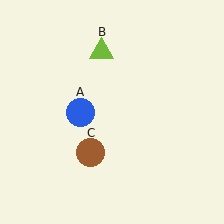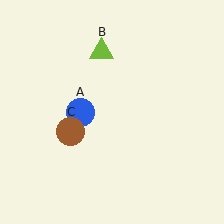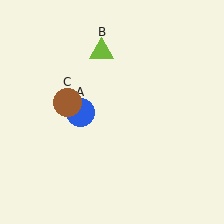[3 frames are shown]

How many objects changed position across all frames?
1 object changed position: brown circle (object C).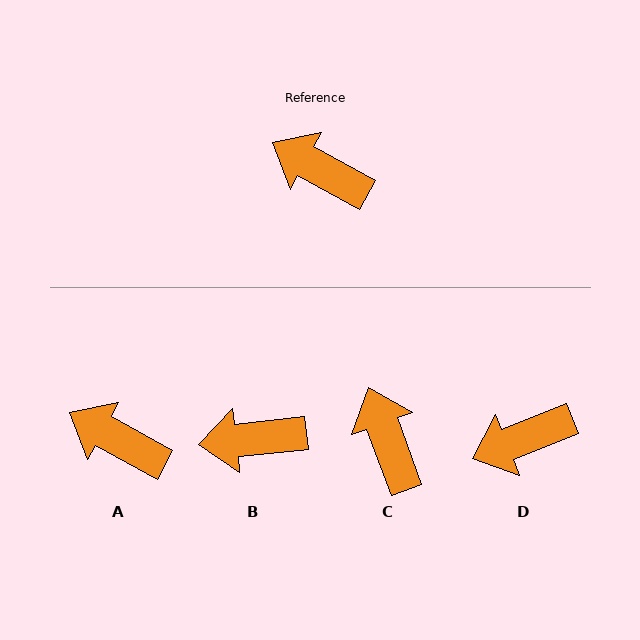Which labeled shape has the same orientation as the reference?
A.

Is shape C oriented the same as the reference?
No, it is off by about 41 degrees.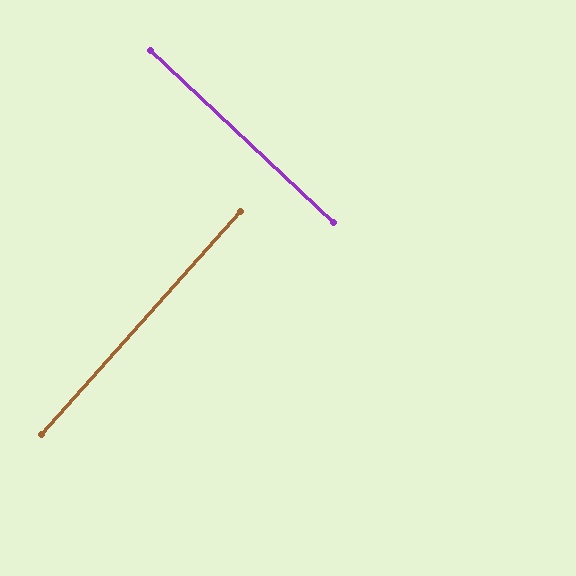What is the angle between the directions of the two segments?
Approximately 89 degrees.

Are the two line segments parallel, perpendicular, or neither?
Perpendicular — they meet at approximately 89°.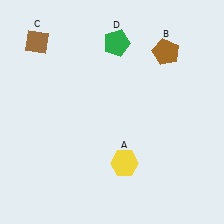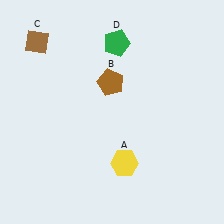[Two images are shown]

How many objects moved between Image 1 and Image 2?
1 object moved between the two images.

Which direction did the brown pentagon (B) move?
The brown pentagon (B) moved left.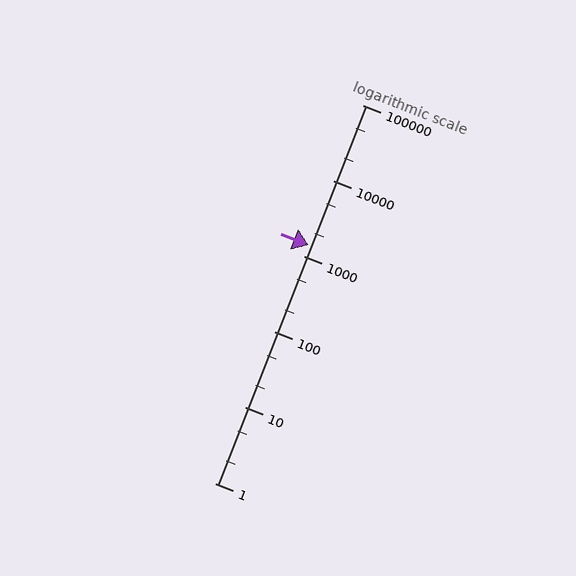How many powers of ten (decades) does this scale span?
The scale spans 5 decades, from 1 to 100000.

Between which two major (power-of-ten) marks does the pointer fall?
The pointer is between 1000 and 10000.